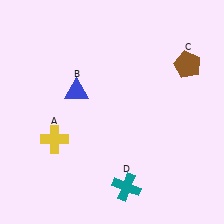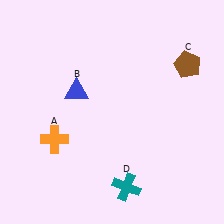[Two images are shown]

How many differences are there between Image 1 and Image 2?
There is 1 difference between the two images.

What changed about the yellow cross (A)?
In Image 1, A is yellow. In Image 2, it changed to orange.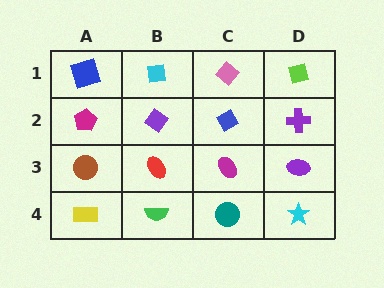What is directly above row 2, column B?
A cyan square.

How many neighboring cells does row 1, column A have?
2.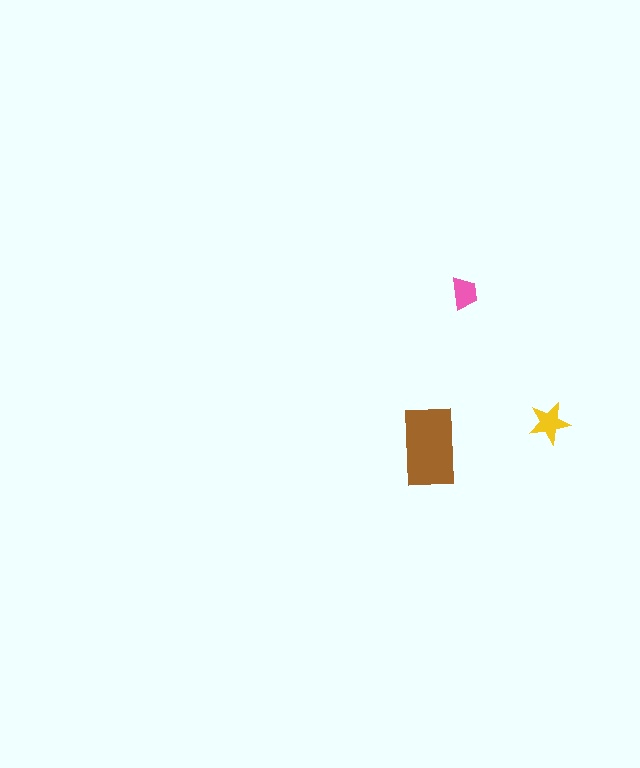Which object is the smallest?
The pink trapezoid.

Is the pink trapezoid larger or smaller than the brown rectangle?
Smaller.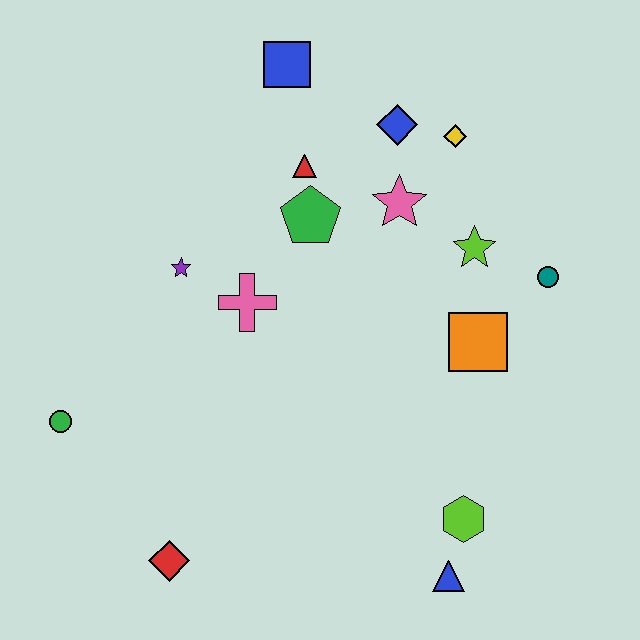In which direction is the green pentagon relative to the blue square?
The green pentagon is below the blue square.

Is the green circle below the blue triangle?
No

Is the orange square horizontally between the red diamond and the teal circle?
Yes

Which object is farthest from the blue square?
The blue triangle is farthest from the blue square.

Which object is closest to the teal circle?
The lime star is closest to the teal circle.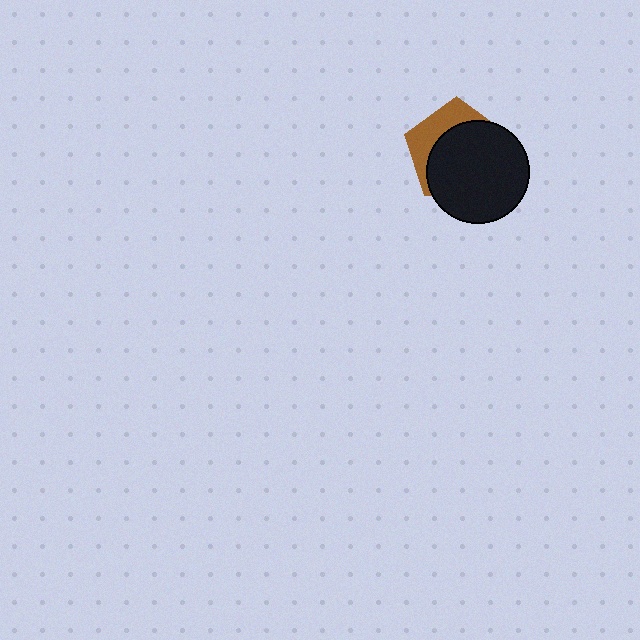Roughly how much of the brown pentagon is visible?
A small part of it is visible (roughly 32%).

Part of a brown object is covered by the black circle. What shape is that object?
It is a pentagon.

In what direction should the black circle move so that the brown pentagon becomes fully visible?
The black circle should move toward the lower-right. That is the shortest direction to clear the overlap and leave the brown pentagon fully visible.